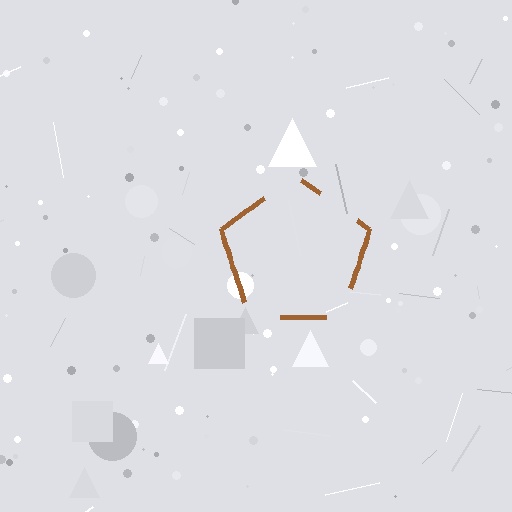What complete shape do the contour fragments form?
The contour fragments form a pentagon.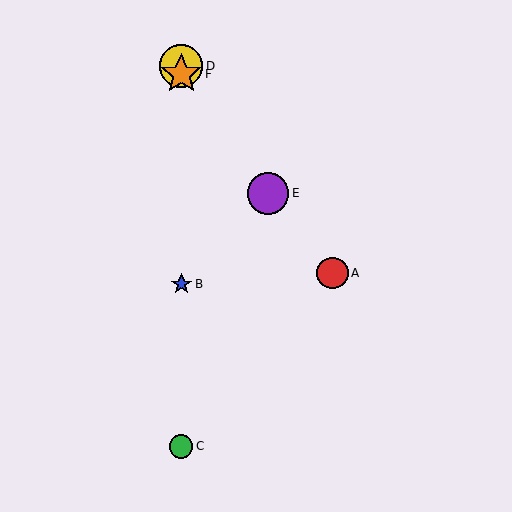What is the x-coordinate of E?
Object E is at x≈268.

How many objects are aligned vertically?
4 objects (B, C, D, F) are aligned vertically.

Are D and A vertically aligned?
No, D is at x≈181 and A is at x≈332.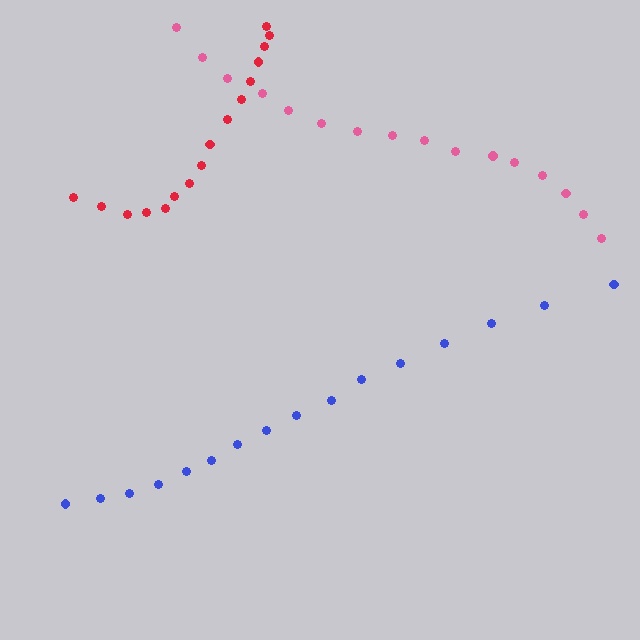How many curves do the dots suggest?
There are 3 distinct paths.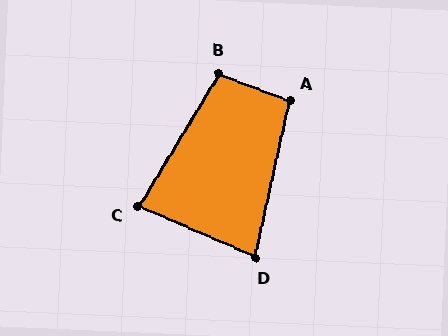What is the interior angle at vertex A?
Approximately 98 degrees (obtuse).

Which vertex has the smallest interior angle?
D, at approximately 79 degrees.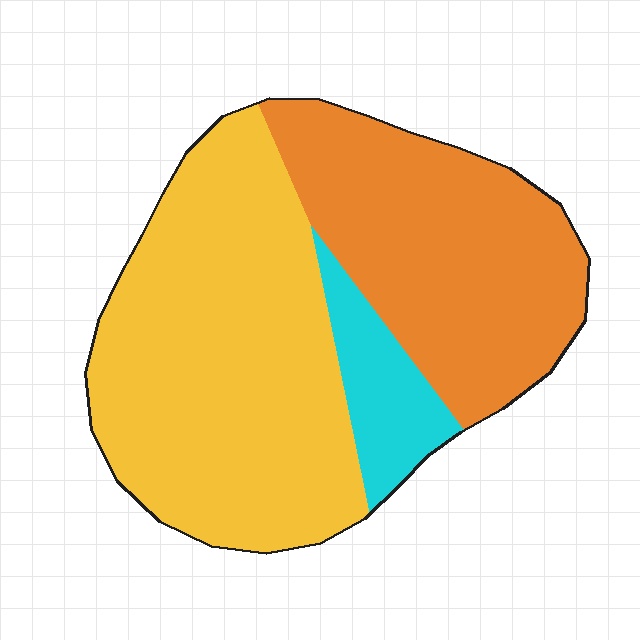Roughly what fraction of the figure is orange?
Orange covers about 35% of the figure.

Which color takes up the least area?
Cyan, at roughly 10%.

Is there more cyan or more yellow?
Yellow.